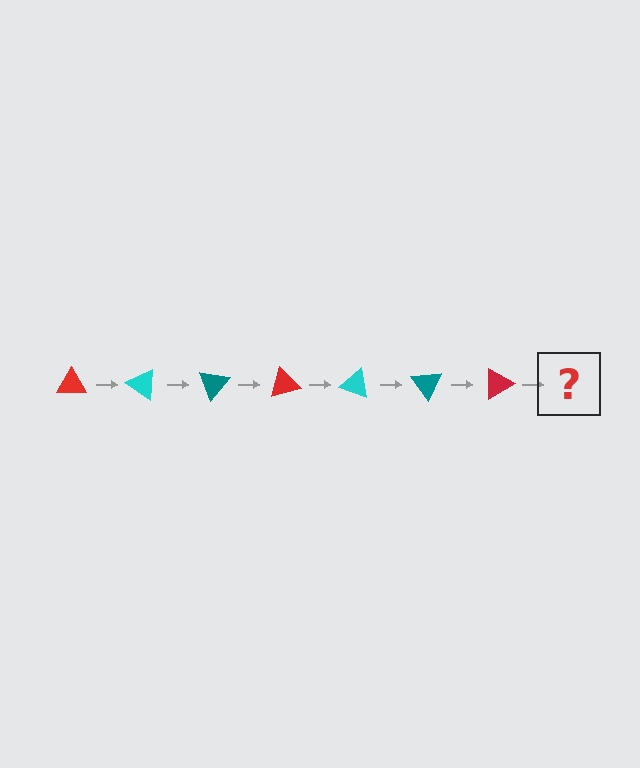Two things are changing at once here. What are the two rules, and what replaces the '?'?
The two rules are that it rotates 35 degrees each step and the color cycles through red, cyan, and teal. The '?' should be a cyan triangle, rotated 245 degrees from the start.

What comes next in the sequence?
The next element should be a cyan triangle, rotated 245 degrees from the start.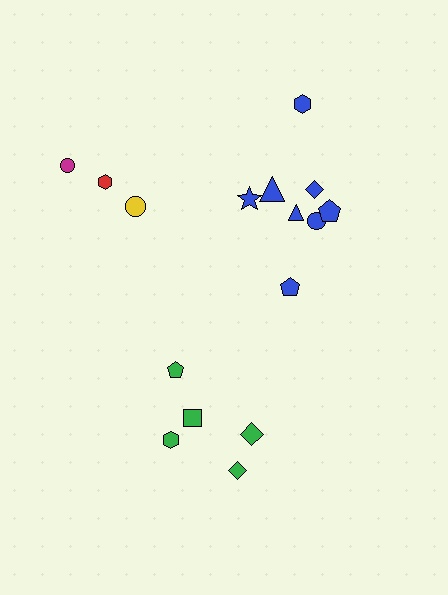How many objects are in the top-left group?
There are 3 objects.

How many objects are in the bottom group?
There are 5 objects.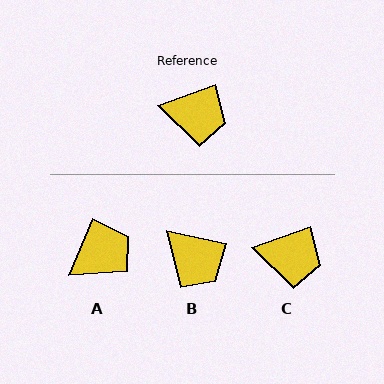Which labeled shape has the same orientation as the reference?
C.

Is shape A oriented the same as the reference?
No, it is off by about 48 degrees.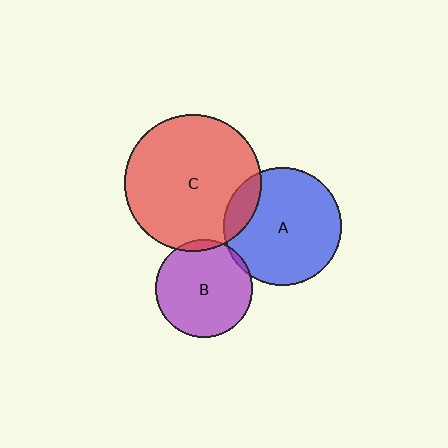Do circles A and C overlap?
Yes.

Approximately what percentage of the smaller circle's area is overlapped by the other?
Approximately 15%.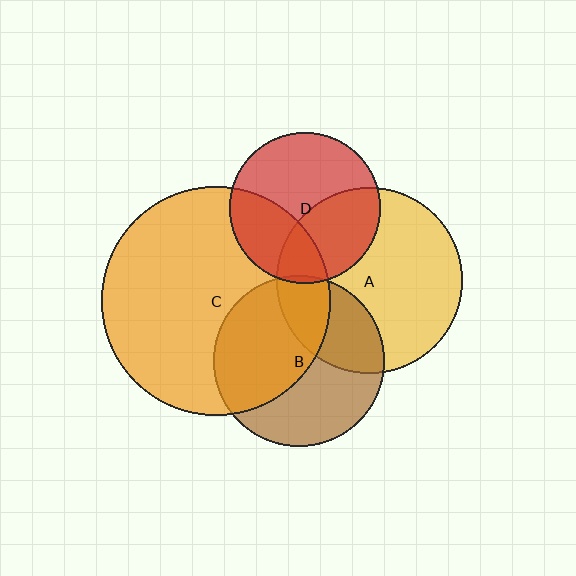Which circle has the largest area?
Circle C (orange).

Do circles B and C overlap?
Yes.